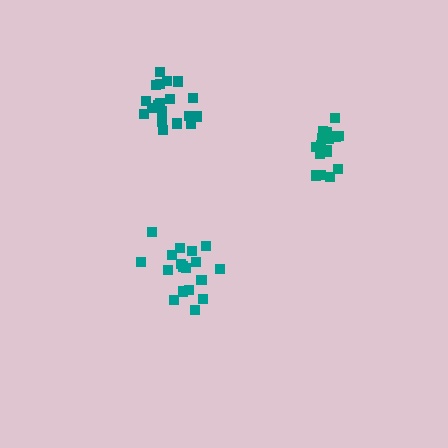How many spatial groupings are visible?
There are 3 spatial groupings.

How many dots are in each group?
Group 1: 20 dots, Group 2: 18 dots, Group 3: 16 dots (54 total).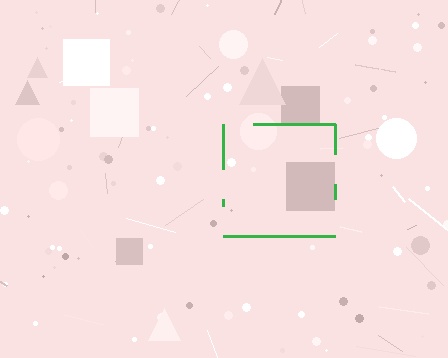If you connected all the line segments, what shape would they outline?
They would outline a square.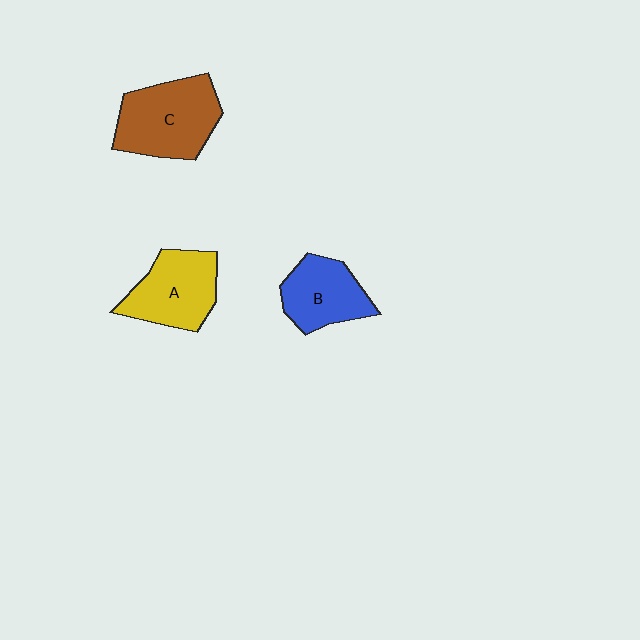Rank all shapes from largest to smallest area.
From largest to smallest: C (brown), A (yellow), B (blue).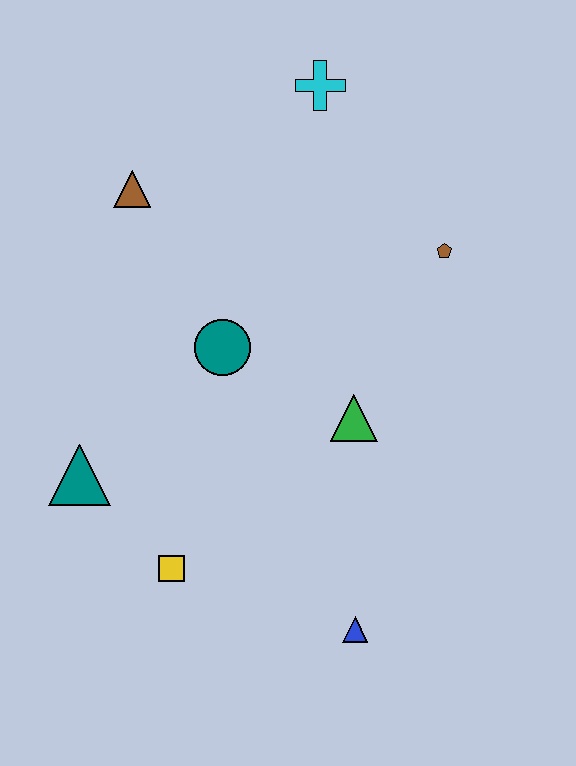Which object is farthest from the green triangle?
The cyan cross is farthest from the green triangle.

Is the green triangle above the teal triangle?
Yes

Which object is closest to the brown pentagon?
The green triangle is closest to the brown pentagon.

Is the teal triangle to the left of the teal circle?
Yes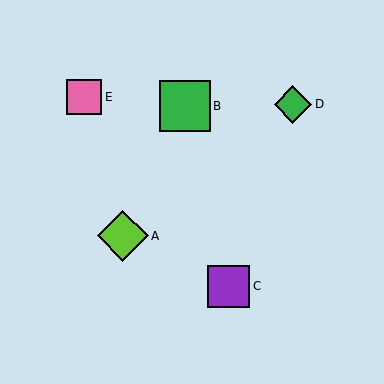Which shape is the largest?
The lime diamond (labeled A) is the largest.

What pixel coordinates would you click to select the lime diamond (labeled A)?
Click at (123, 236) to select the lime diamond A.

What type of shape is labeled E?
Shape E is a pink square.